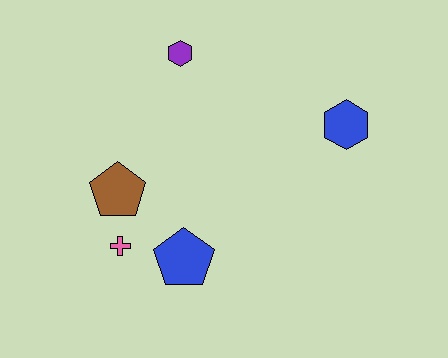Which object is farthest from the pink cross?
The blue hexagon is farthest from the pink cross.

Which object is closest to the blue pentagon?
The pink cross is closest to the blue pentagon.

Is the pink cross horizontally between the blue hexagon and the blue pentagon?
No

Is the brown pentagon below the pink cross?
No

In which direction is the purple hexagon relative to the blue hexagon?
The purple hexagon is to the left of the blue hexagon.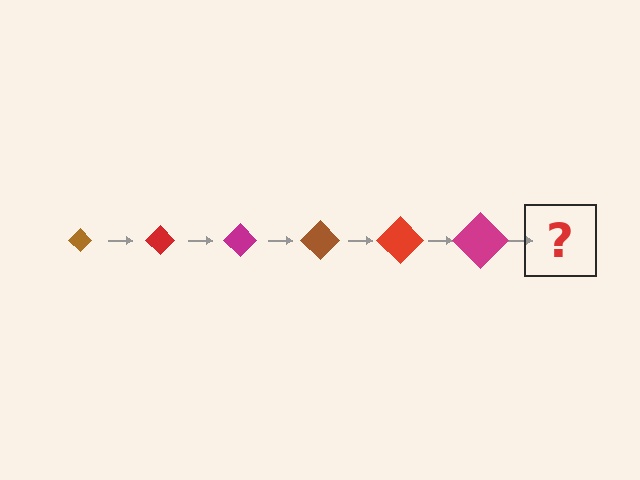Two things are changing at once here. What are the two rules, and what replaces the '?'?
The two rules are that the diamond grows larger each step and the color cycles through brown, red, and magenta. The '?' should be a brown diamond, larger than the previous one.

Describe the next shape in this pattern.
It should be a brown diamond, larger than the previous one.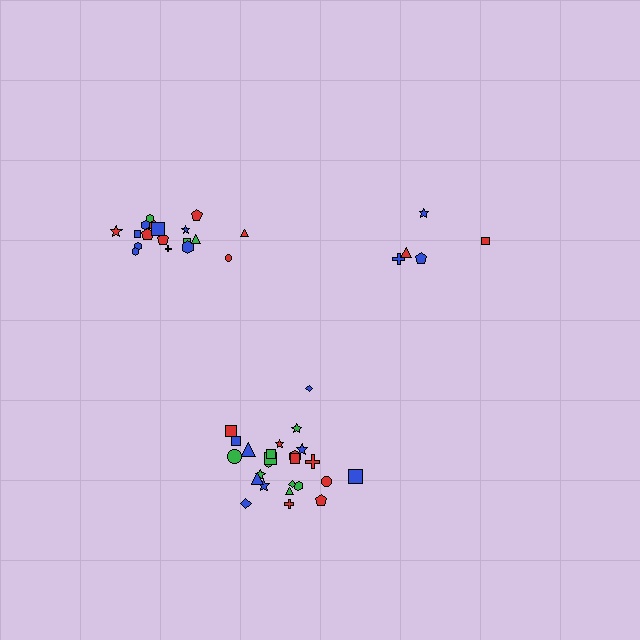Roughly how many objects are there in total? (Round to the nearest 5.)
Roughly 50 objects in total.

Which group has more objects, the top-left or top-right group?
The top-left group.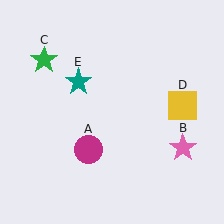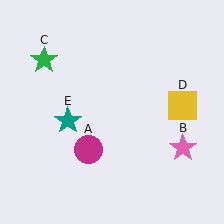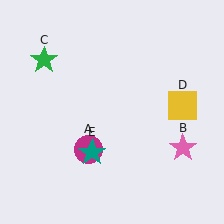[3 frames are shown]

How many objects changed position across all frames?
1 object changed position: teal star (object E).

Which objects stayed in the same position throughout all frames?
Magenta circle (object A) and pink star (object B) and green star (object C) and yellow square (object D) remained stationary.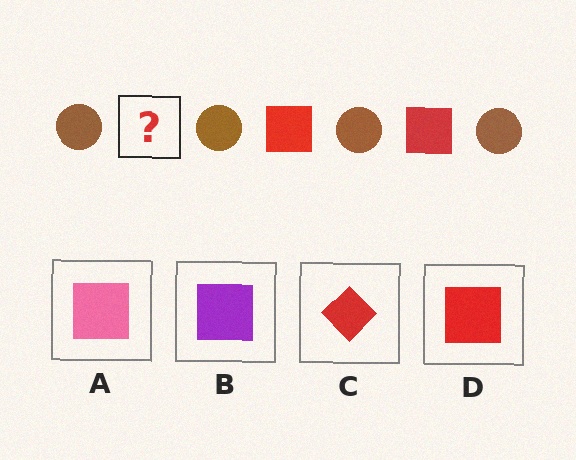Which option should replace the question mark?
Option D.